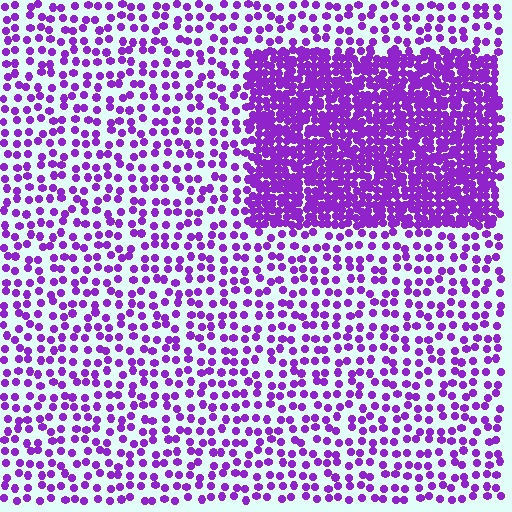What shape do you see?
I see a rectangle.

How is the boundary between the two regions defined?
The boundary is defined by a change in element density (approximately 2.8x ratio). All elements are the same color, size, and shape.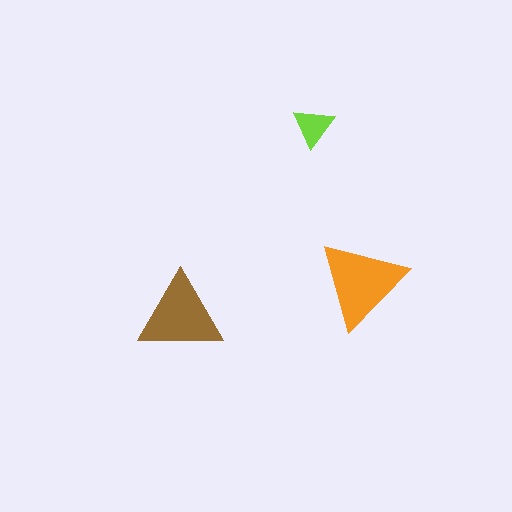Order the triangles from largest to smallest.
the orange one, the brown one, the lime one.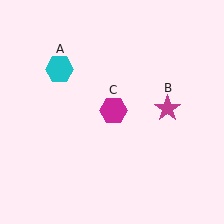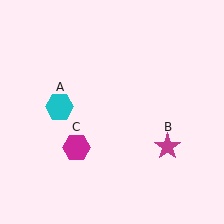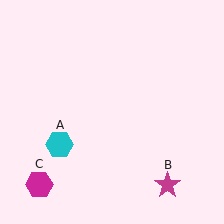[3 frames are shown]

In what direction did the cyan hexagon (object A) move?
The cyan hexagon (object A) moved down.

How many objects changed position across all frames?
3 objects changed position: cyan hexagon (object A), magenta star (object B), magenta hexagon (object C).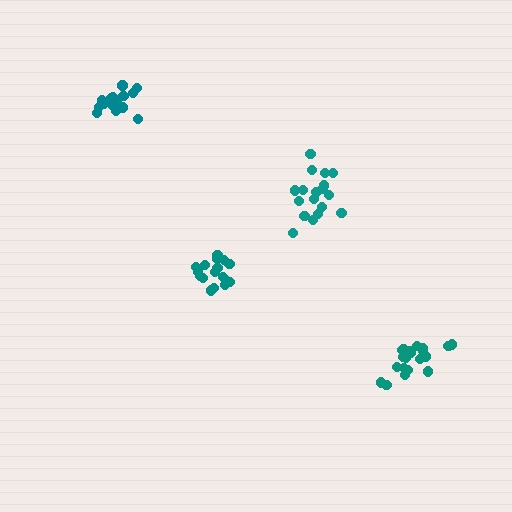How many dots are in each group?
Group 1: 17 dots, Group 2: 18 dots, Group 3: 18 dots, Group 4: 20 dots (73 total).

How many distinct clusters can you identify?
There are 4 distinct clusters.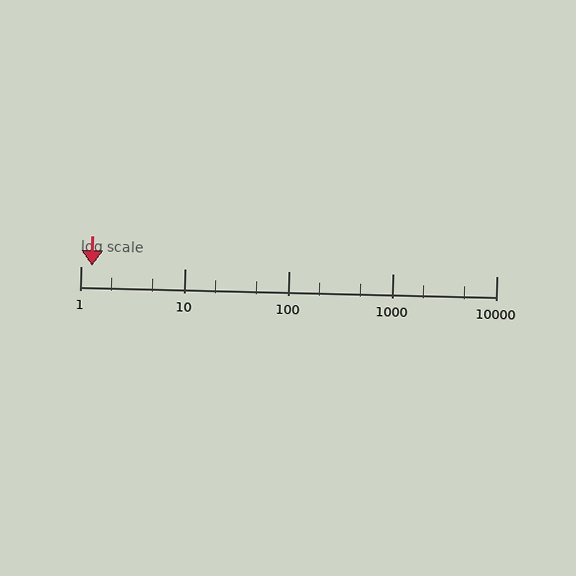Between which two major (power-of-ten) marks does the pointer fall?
The pointer is between 1 and 10.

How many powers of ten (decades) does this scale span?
The scale spans 4 decades, from 1 to 10000.